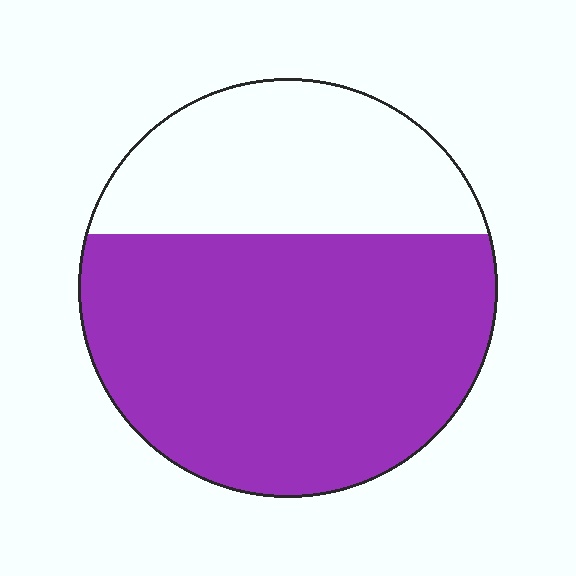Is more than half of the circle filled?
Yes.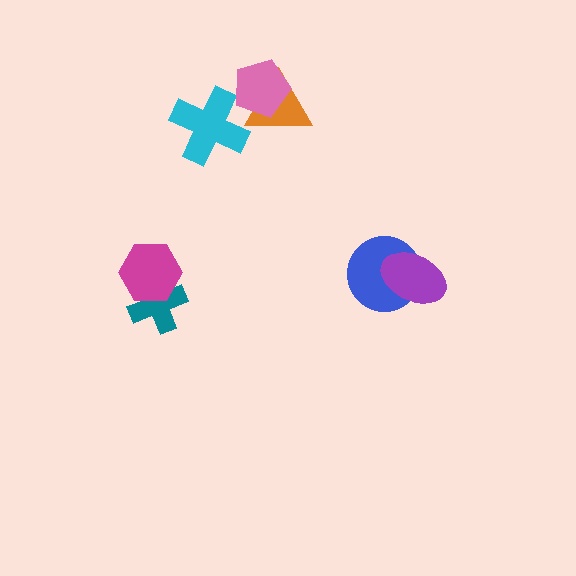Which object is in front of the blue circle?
The purple ellipse is in front of the blue circle.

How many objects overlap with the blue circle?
1 object overlaps with the blue circle.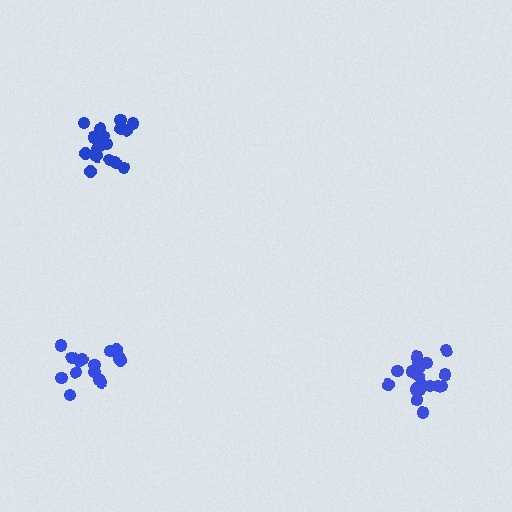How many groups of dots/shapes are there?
There are 3 groups.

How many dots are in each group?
Group 1: 18 dots, Group 2: 16 dots, Group 3: 18 dots (52 total).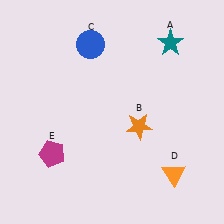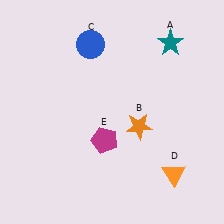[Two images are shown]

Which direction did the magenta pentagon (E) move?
The magenta pentagon (E) moved right.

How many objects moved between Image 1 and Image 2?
1 object moved between the two images.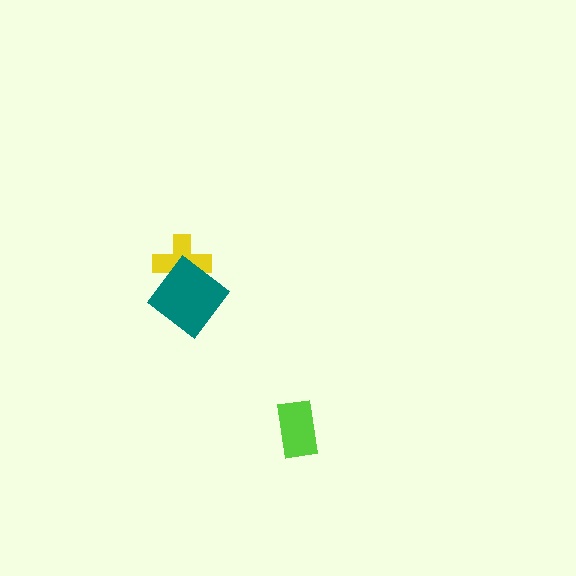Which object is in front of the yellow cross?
The teal diamond is in front of the yellow cross.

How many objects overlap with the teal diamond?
1 object overlaps with the teal diamond.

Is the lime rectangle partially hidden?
No, no other shape covers it.